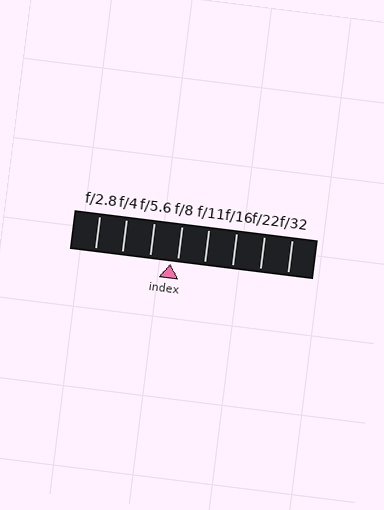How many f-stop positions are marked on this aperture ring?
There are 8 f-stop positions marked.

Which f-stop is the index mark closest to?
The index mark is closest to f/8.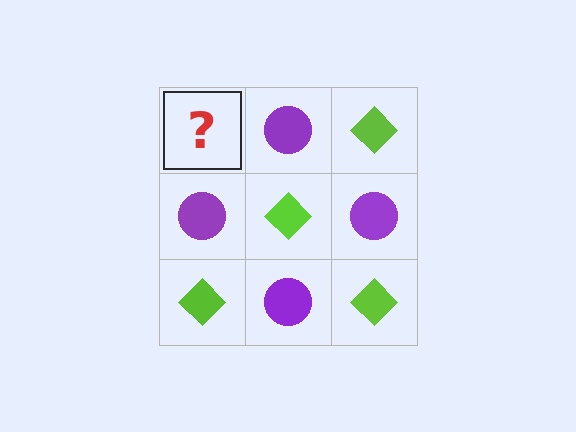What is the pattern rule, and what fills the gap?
The rule is that it alternates lime diamond and purple circle in a checkerboard pattern. The gap should be filled with a lime diamond.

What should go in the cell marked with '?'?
The missing cell should contain a lime diamond.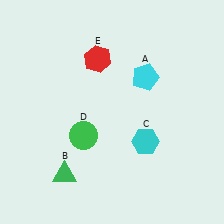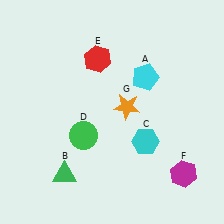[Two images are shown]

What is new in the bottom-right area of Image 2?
A magenta hexagon (F) was added in the bottom-right area of Image 2.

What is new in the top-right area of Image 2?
An orange star (G) was added in the top-right area of Image 2.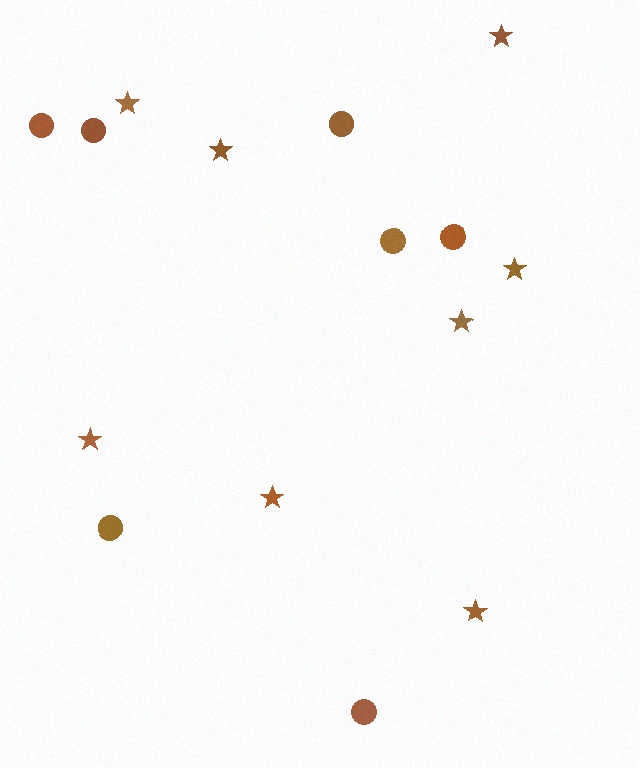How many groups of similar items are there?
There are 2 groups: one group of circles (7) and one group of stars (8).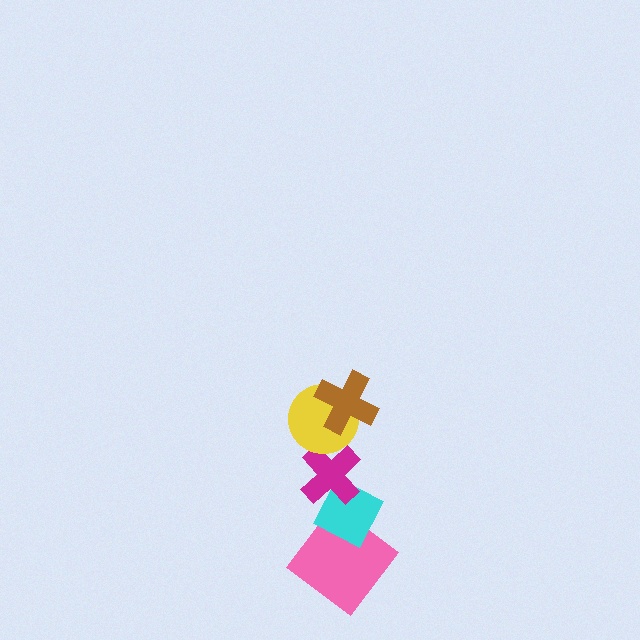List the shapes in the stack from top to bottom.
From top to bottom: the brown cross, the yellow circle, the magenta cross, the cyan diamond, the pink diamond.